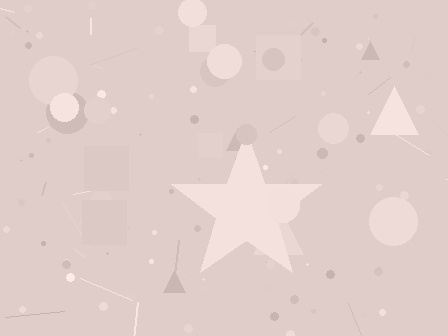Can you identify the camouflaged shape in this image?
The camouflaged shape is a star.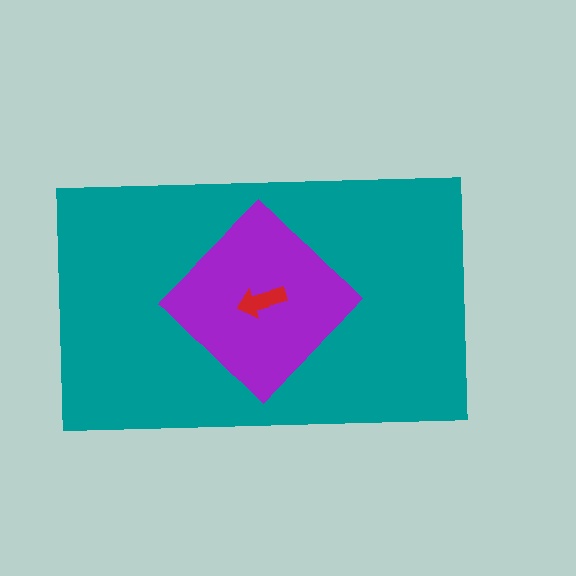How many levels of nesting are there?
3.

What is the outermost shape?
The teal rectangle.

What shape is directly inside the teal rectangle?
The purple diamond.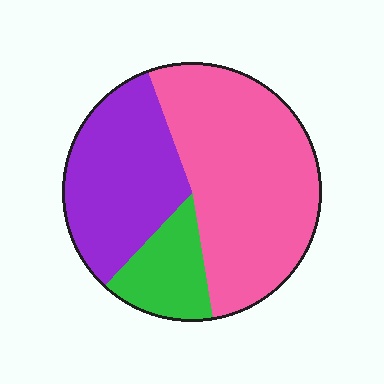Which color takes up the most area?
Pink, at roughly 55%.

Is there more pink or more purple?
Pink.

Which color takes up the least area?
Green, at roughly 15%.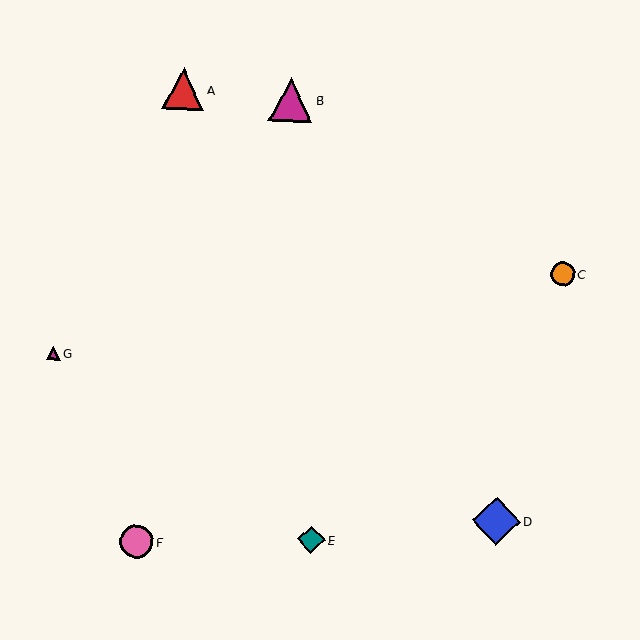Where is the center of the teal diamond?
The center of the teal diamond is at (311, 540).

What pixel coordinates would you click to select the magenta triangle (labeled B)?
Click at (291, 100) to select the magenta triangle B.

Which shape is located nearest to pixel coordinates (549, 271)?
The orange circle (labeled C) at (563, 274) is nearest to that location.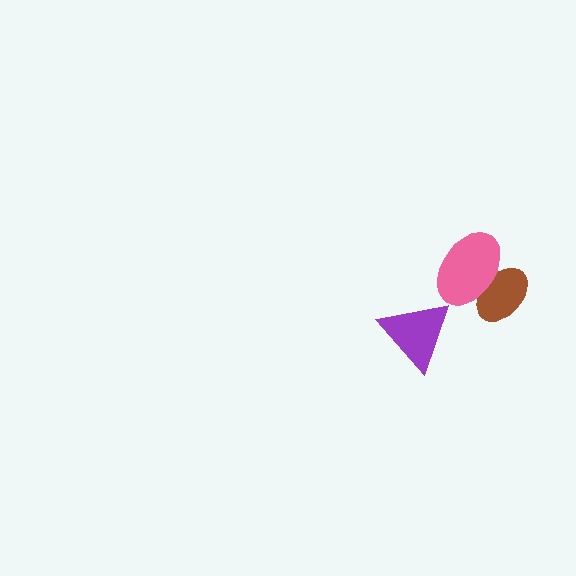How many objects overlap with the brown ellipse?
1 object overlaps with the brown ellipse.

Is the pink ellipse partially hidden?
No, no other shape covers it.